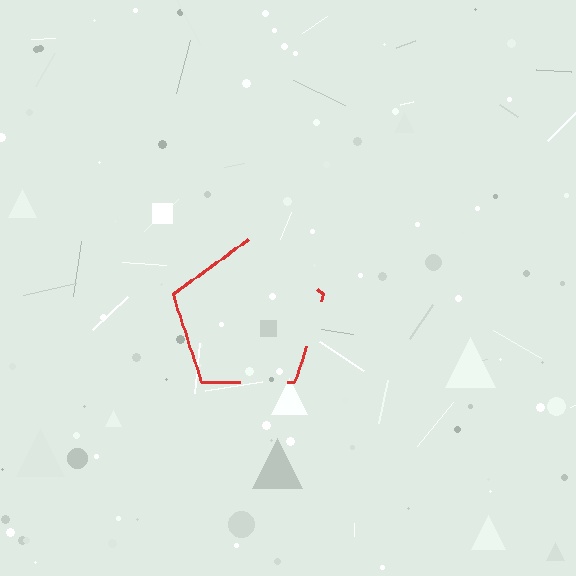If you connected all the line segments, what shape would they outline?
They would outline a pentagon.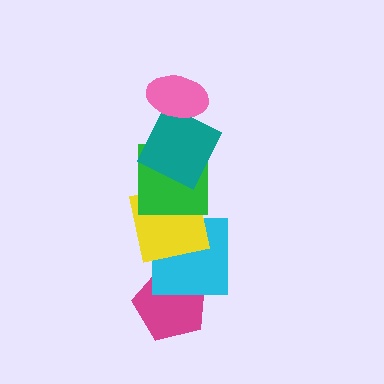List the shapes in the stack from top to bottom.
From top to bottom: the pink ellipse, the teal square, the green square, the yellow square, the cyan square, the magenta pentagon.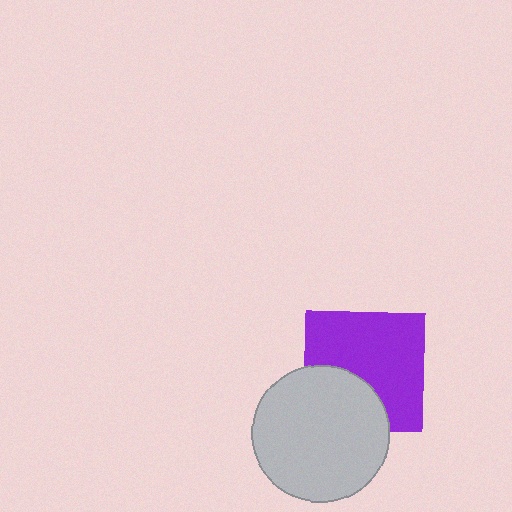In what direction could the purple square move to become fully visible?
The purple square could move up. That would shift it out from behind the light gray circle entirely.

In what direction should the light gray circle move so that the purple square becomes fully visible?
The light gray circle should move down. That is the shortest direction to clear the overlap and leave the purple square fully visible.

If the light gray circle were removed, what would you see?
You would see the complete purple square.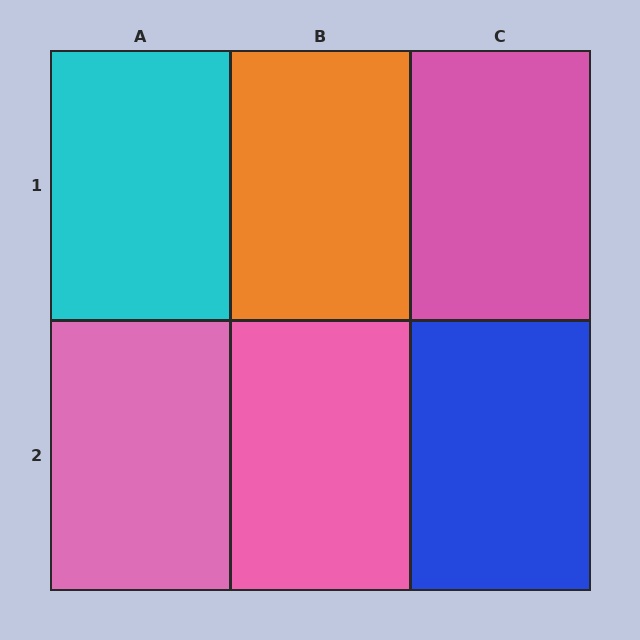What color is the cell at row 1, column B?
Orange.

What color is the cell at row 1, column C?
Pink.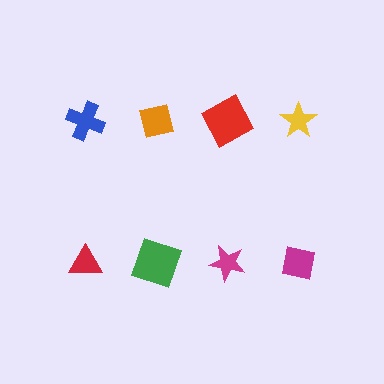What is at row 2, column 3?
A magenta star.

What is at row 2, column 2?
A green square.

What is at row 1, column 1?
A blue cross.